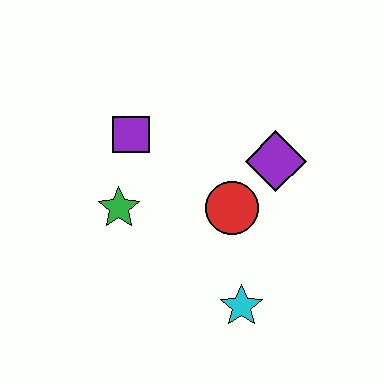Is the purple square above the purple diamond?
Yes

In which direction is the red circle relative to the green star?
The red circle is to the right of the green star.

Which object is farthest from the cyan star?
The purple square is farthest from the cyan star.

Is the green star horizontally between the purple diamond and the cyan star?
No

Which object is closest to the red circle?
The purple diamond is closest to the red circle.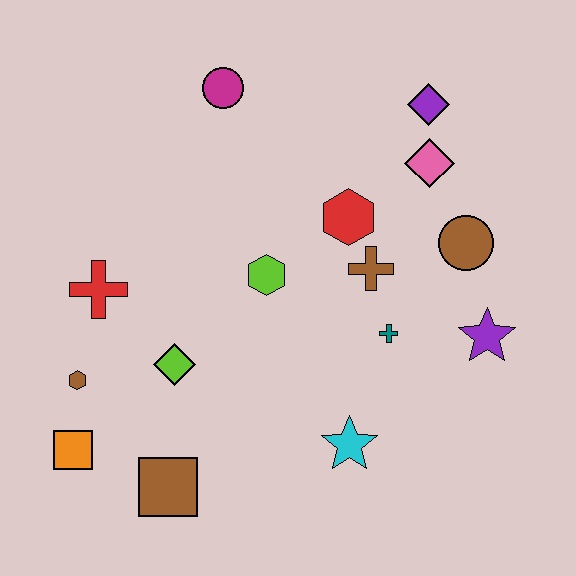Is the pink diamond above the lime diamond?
Yes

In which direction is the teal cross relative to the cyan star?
The teal cross is above the cyan star.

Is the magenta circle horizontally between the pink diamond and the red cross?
Yes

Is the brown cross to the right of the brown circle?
No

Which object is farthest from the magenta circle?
The brown square is farthest from the magenta circle.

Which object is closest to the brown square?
The orange square is closest to the brown square.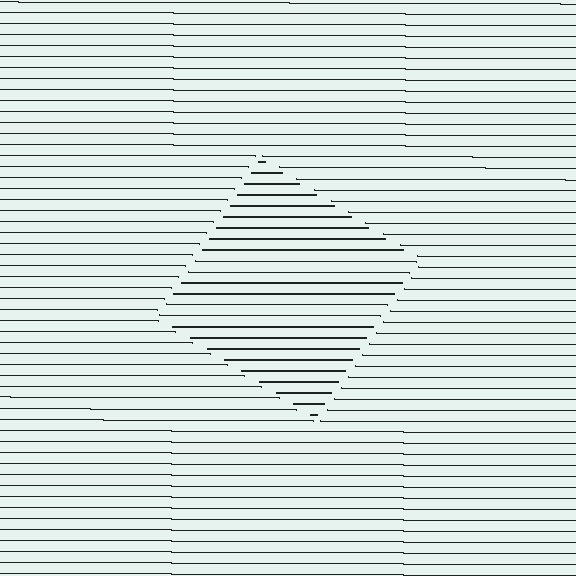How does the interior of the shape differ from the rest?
The interior of the shape contains the same grating, shifted by half a period — the contour is defined by the phase discontinuity where line-ends from the inner and outer gratings abut.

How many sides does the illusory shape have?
4 sides — the line-ends trace a square.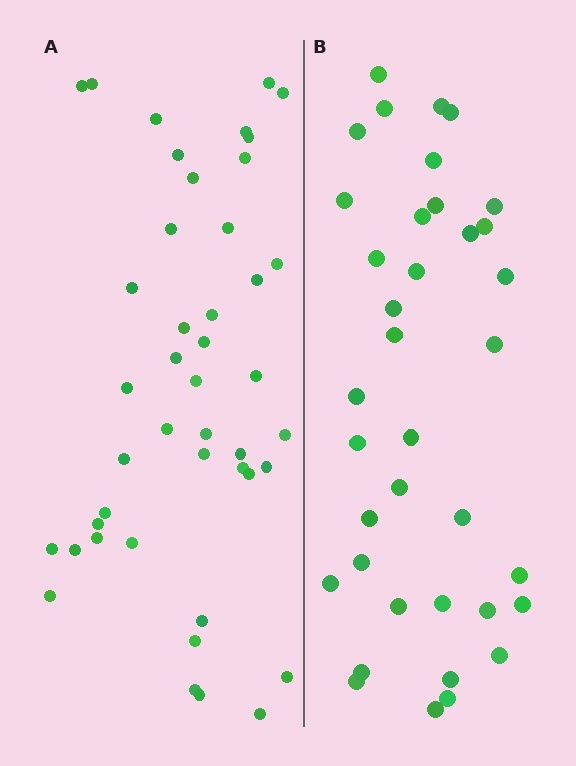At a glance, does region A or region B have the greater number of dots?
Region A (the left region) has more dots.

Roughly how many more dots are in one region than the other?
Region A has roughly 8 or so more dots than region B.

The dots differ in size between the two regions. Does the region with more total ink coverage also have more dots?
No. Region B has more total ink coverage because its dots are larger, but region A actually contains more individual dots. Total area can be misleading — the number of items is what matters here.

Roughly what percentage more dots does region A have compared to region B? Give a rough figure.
About 20% more.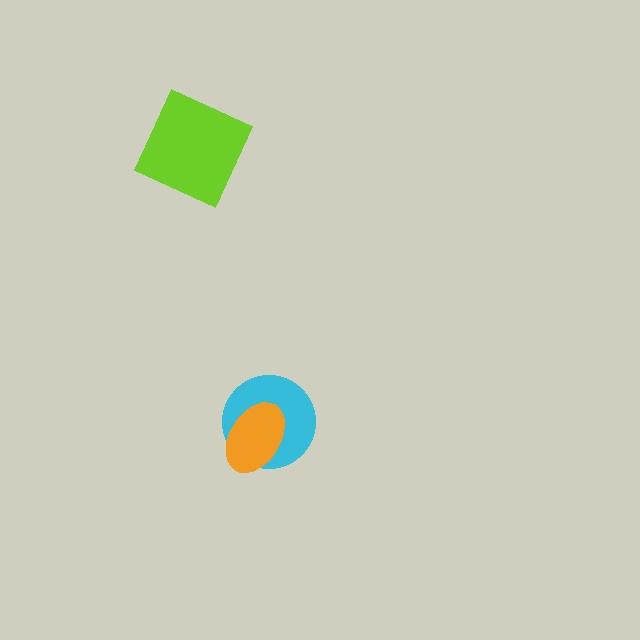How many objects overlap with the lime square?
0 objects overlap with the lime square.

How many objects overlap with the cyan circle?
1 object overlaps with the cyan circle.